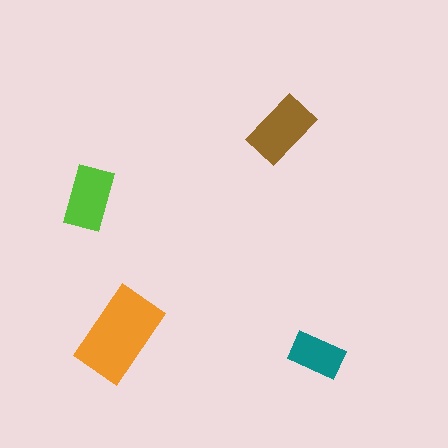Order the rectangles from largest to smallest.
the orange one, the brown one, the lime one, the teal one.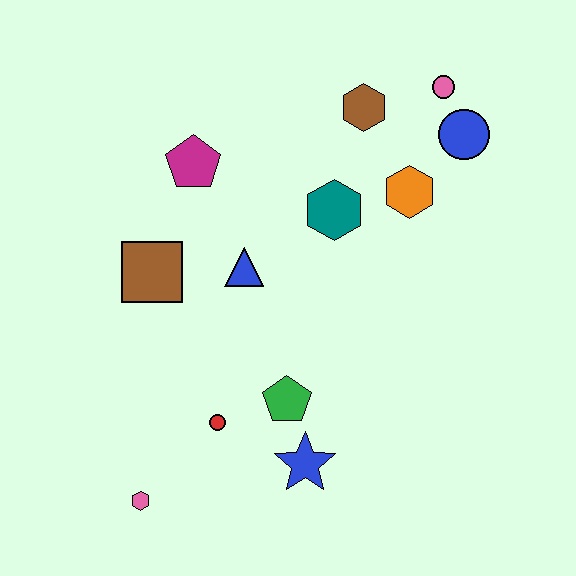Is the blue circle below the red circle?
No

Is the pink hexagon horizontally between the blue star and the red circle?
No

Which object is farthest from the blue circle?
The pink hexagon is farthest from the blue circle.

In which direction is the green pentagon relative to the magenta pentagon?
The green pentagon is below the magenta pentagon.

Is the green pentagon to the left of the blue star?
Yes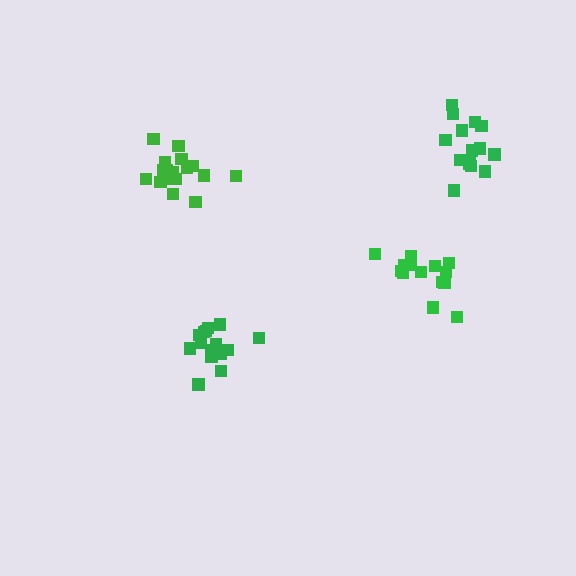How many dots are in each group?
Group 1: 14 dots, Group 2: 14 dots, Group 3: 15 dots, Group 4: 18 dots (61 total).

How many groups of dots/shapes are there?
There are 4 groups.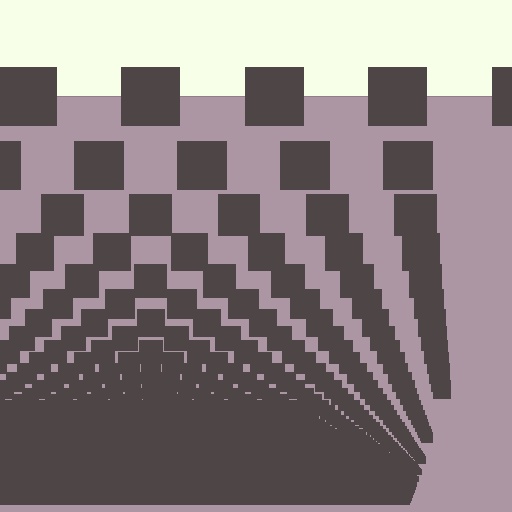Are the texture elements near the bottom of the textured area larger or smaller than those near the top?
Smaller. The gradient is inverted — elements near the bottom are smaller and denser.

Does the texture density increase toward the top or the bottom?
Density increases toward the bottom.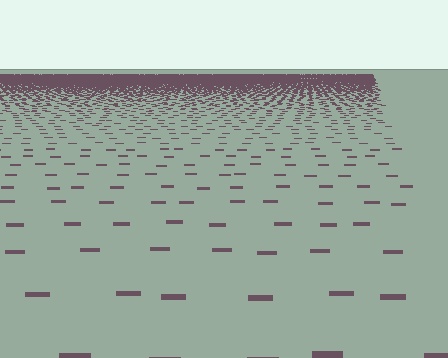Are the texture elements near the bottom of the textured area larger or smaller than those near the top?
Larger. Near the bottom, elements are closer to the viewer and appear at a bigger on-screen size.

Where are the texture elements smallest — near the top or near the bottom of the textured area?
Near the top.